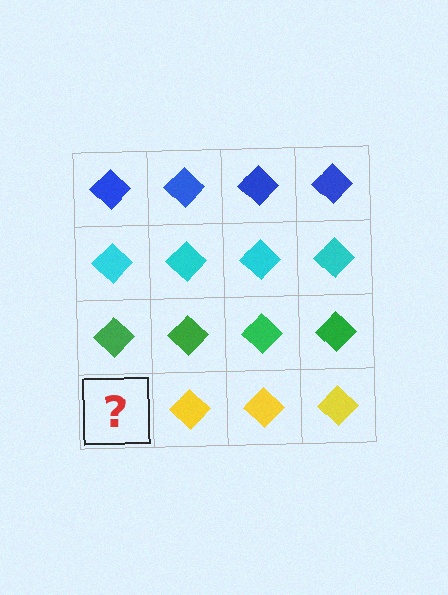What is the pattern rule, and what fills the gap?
The rule is that each row has a consistent color. The gap should be filled with a yellow diamond.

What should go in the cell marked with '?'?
The missing cell should contain a yellow diamond.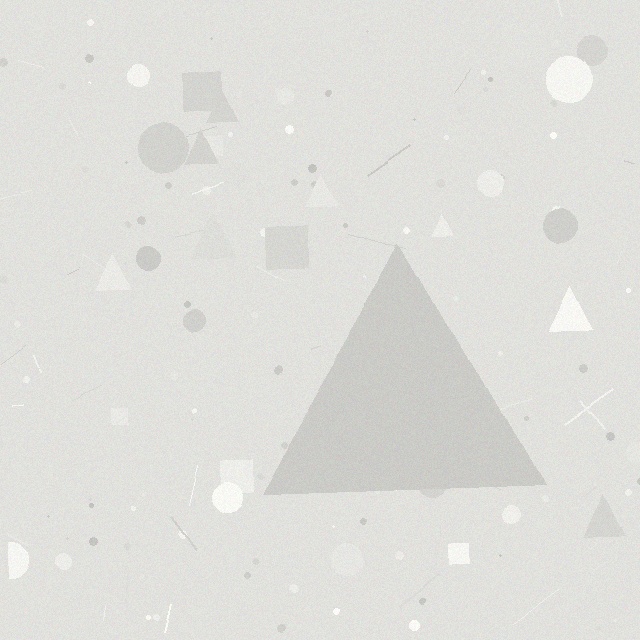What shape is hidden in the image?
A triangle is hidden in the image.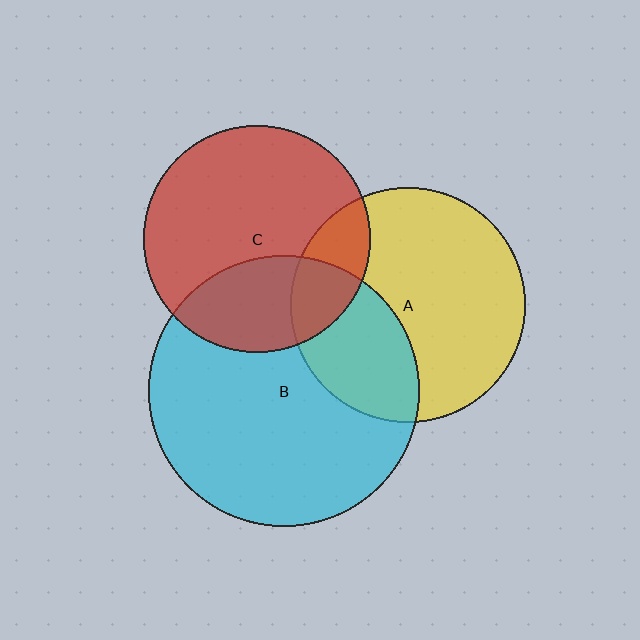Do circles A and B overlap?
Yes.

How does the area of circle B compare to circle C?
Approximately 1.4 times.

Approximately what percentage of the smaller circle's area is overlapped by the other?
Approximately 35%.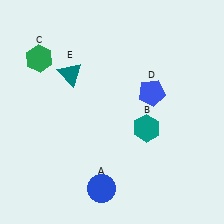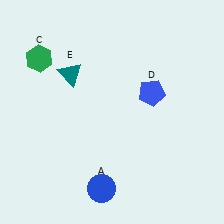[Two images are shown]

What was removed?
The teal hexagon (B) was removed in Image 2.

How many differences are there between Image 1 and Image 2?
There is 1 difference between the two images.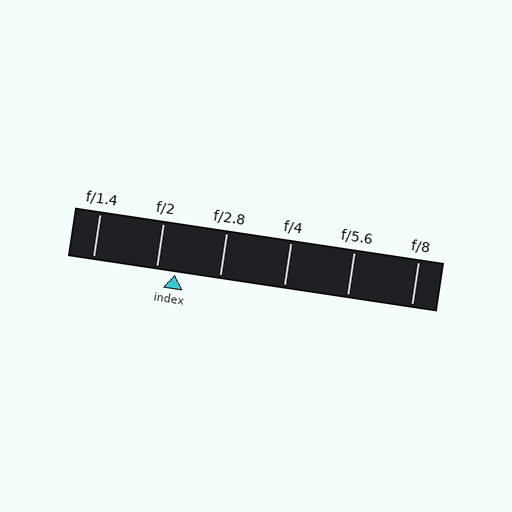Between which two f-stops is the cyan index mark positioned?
The index mark is between f/2 and f/2.8.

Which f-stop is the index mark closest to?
The index mark is closest to f/2.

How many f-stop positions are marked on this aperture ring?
There are 6 f-stop positions marked.